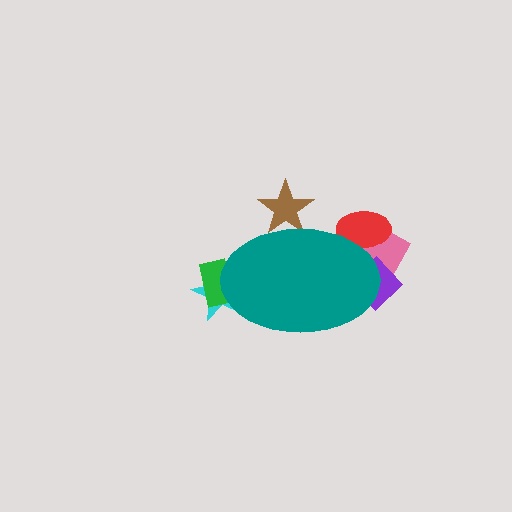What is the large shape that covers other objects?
A teal ellipse.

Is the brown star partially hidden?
Yes, the brown star is partially hidden behind the teal ellipse.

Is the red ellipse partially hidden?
Yes, the red ellipse is partially hidden behind the teal ellipse.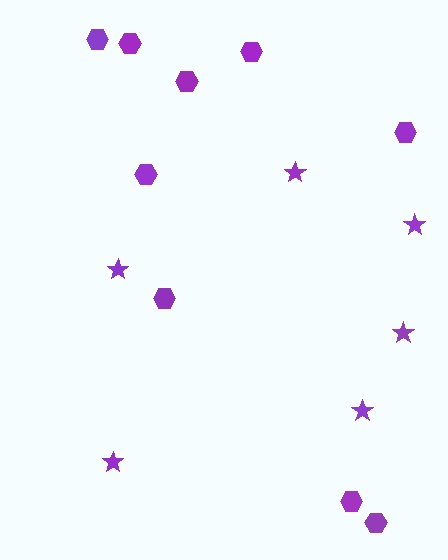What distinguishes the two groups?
There are 2 groups: one group of hexagons (9) and one group of stars (6).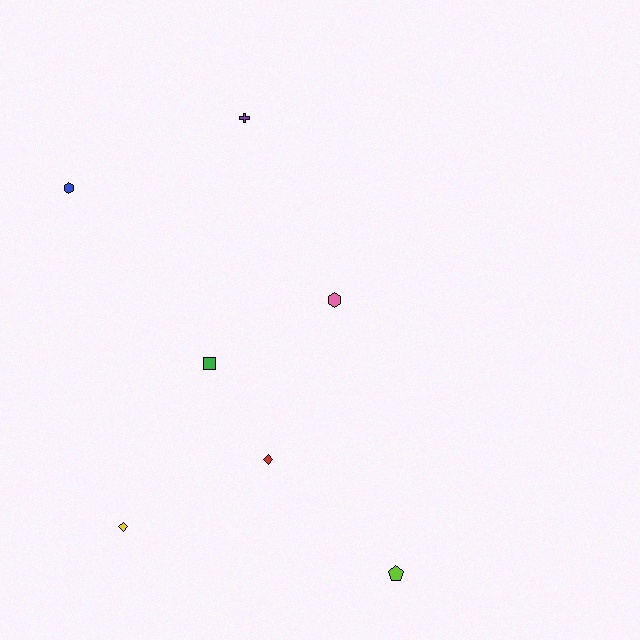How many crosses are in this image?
There is 1 cross.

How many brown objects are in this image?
There are no brown objects.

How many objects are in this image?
There are 7 objects.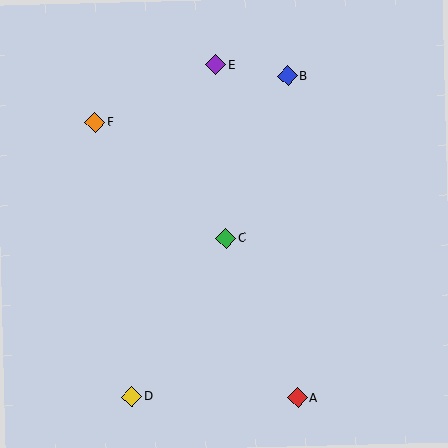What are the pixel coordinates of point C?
Point C is at (226, 238).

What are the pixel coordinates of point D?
Point D is at (132, 397).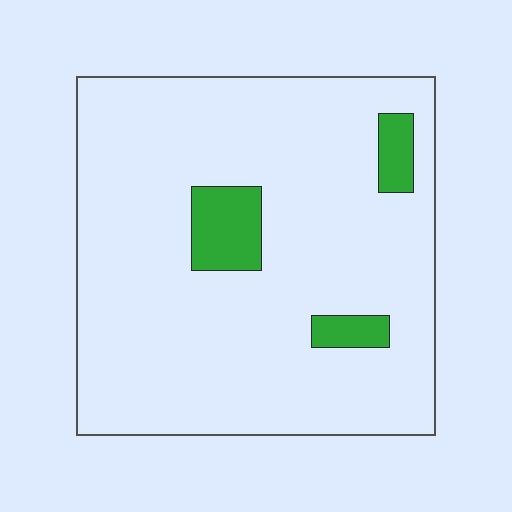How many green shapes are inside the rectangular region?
3.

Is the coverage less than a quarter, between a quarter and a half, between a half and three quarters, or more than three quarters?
Less than a quarter.